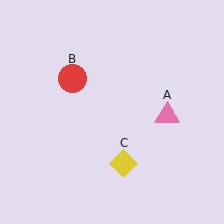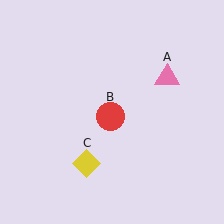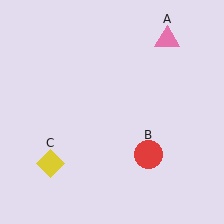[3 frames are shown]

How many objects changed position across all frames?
3 objects changed position: pink triangle (object A), red circle (object B), yellow diamond (object C).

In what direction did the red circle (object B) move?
The red circle (object B) moved down and to the right.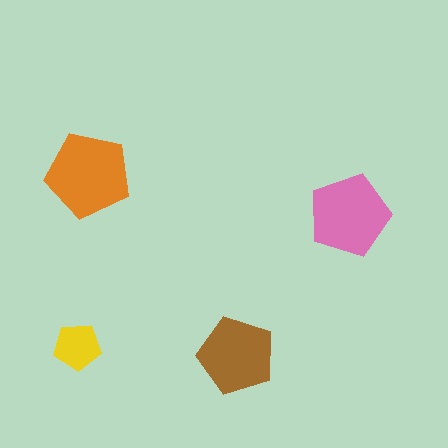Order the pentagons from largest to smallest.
the orange one, the pink one, the brown one, the yellow one.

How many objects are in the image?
There are 4 objects in the image.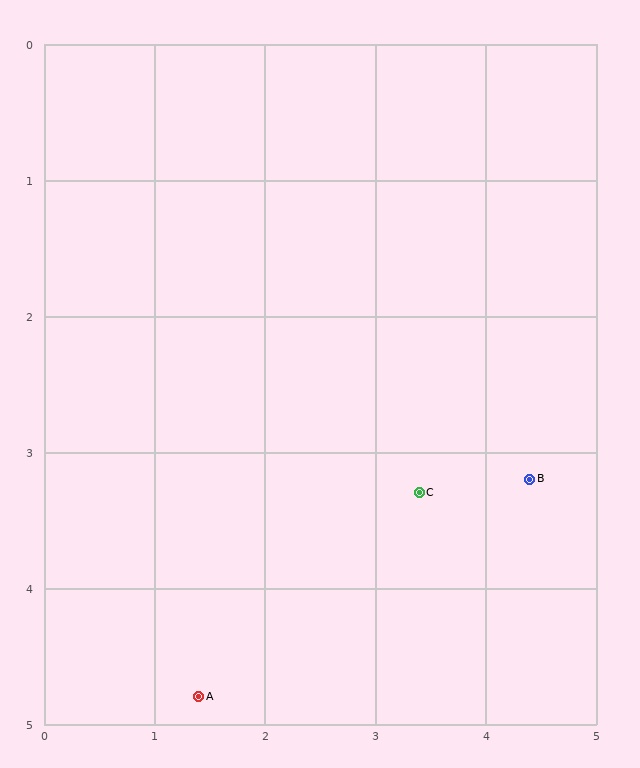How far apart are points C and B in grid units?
Points C and B are about 1.0 grid units apart.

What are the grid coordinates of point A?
Point A is at approximately (1.4, 4.8).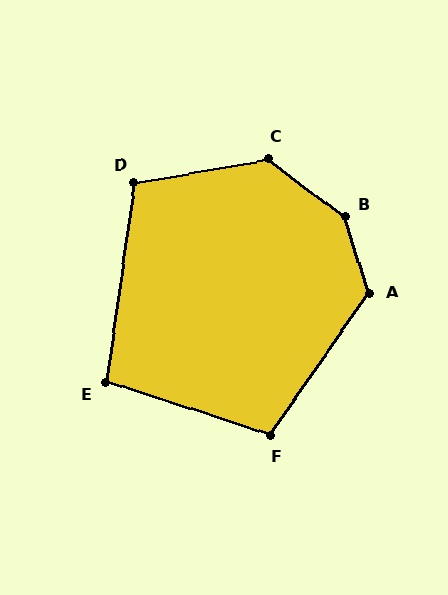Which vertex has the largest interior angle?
B, at approximately 145 degrees.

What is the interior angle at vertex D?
Approximately 108 degrees (obtuse).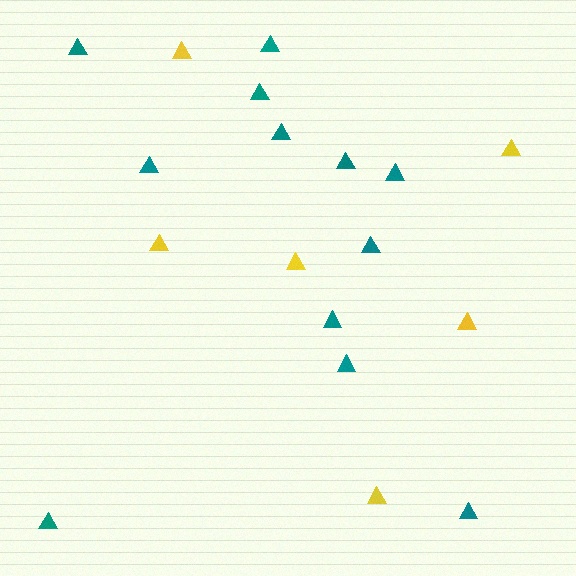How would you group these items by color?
There are 2 groups: one group of yellow triangles (6) and one group of teal triangles (12).